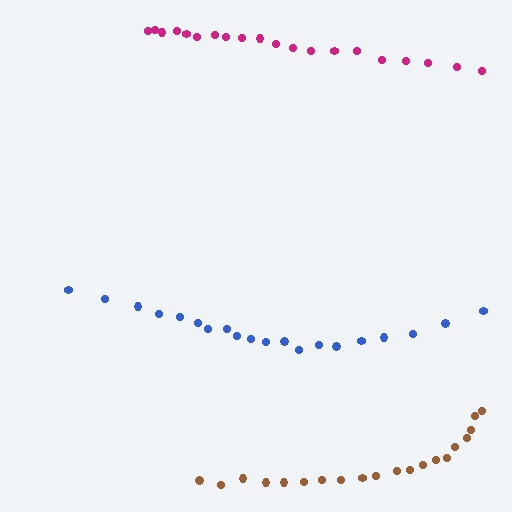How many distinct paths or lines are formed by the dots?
There are 3 distinct paths.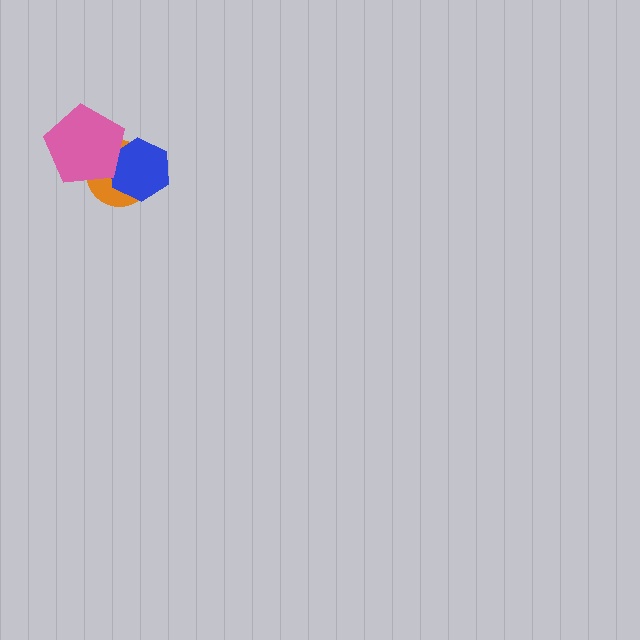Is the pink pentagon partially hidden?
No, no other shape covers it.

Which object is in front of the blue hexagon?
The pink pentagon is in front of the blue hexagon.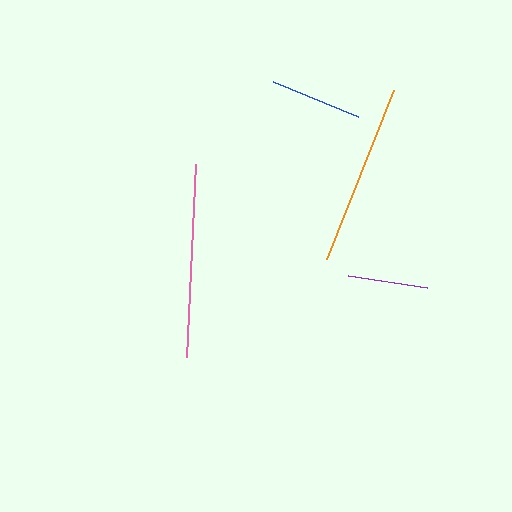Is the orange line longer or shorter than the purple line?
The orange line is longer than the purple line.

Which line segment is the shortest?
The purple line is the shortest at approximately 80 pixels.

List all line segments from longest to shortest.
From longest to shortest: pink, orange, blue, purple.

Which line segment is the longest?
The pink line is the longest at approximately 193 pixels.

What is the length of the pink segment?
The pink segment is approximately 193 pixels long.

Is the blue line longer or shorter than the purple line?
The blue line is longer than the purple line.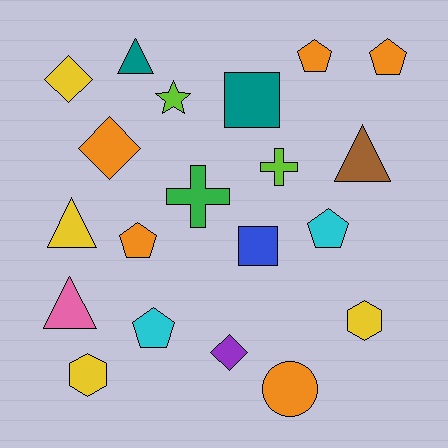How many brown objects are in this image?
There is 1 brown object.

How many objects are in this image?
There are 20 objects.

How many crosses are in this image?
There are 2 crosses.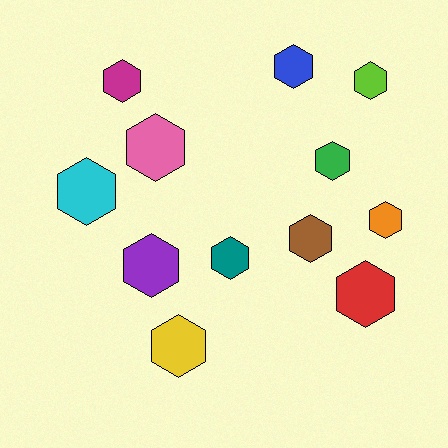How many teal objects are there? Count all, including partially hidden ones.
There is 1 teal object.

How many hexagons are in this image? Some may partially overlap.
There are 12 hexagons.